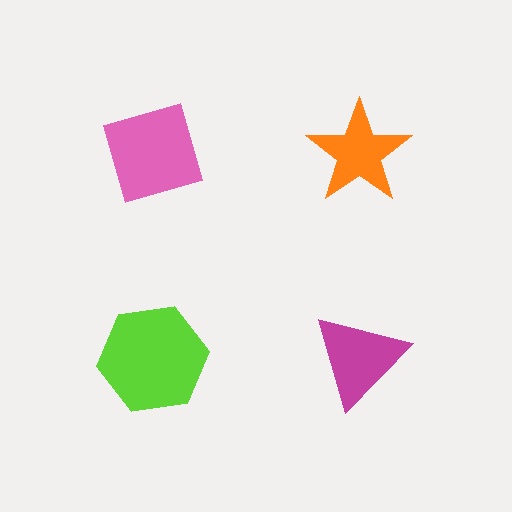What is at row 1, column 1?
A pink diamond.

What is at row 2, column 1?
A lime hexagon.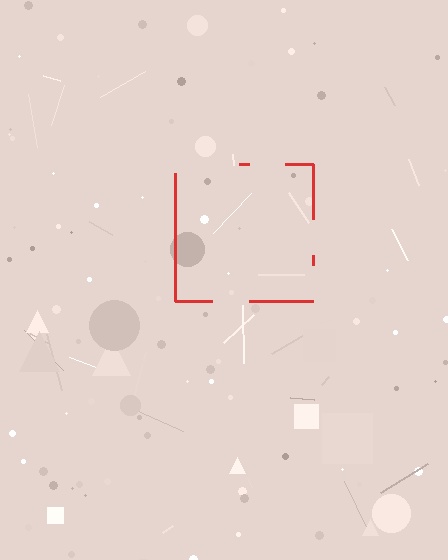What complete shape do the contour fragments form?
The contour fragments form a square.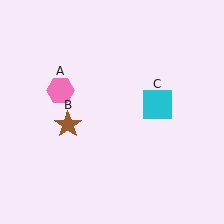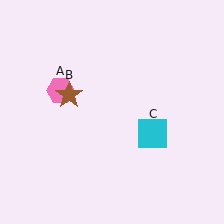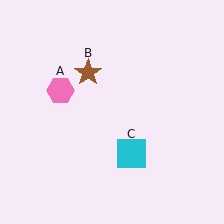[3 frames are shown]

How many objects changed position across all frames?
2 objects changed position: brown star (object B), cyan square (object C).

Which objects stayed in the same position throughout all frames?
Pink hexagon (object A) remained stationary.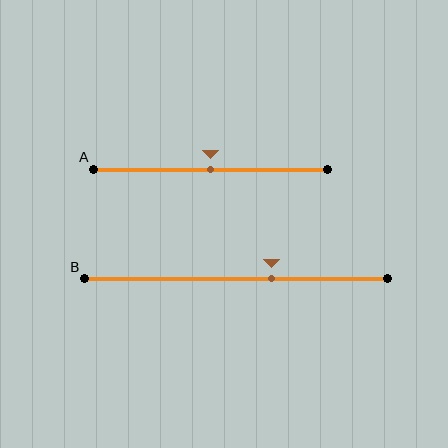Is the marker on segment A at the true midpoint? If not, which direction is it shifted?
Yes, the marker on segment A is at the true midpoint.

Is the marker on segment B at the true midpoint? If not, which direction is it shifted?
No, the marker on segment B is shifted to the right by about 12% of the segment length.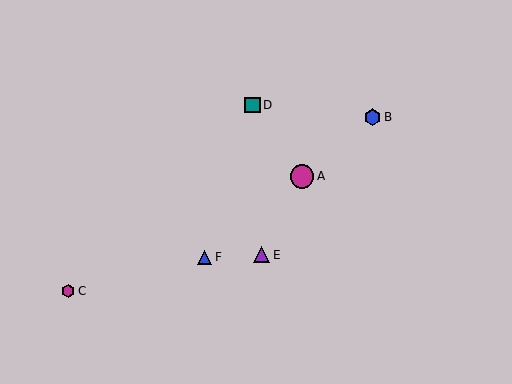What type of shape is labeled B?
Shape B is a blue hexagon.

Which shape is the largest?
The magenta circle (labeled A) is the largest.